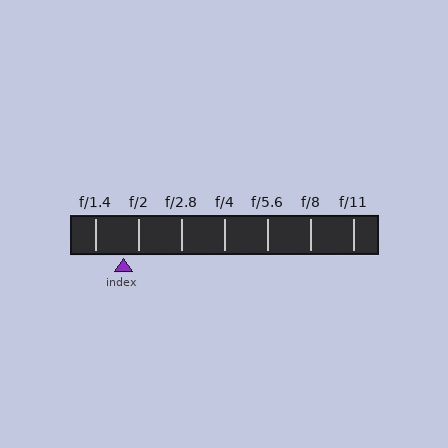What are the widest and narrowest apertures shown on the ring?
The widest aperture shown is f/1.4 and the narrowest is f/11.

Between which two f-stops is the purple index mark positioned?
The index mark is between f/1.4 and f/2.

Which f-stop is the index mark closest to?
The index mark is closest to f/2.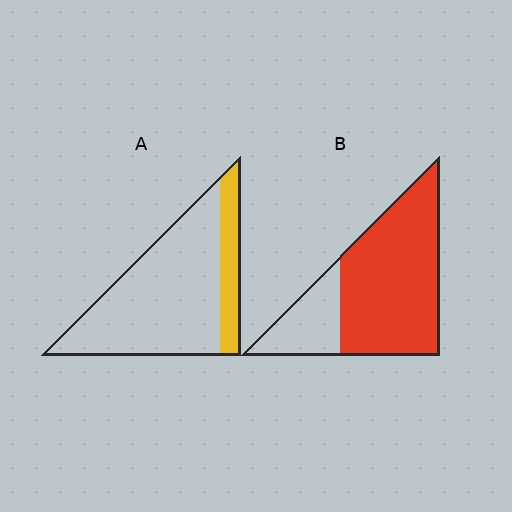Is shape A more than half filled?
No.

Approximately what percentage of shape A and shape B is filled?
A is approximately 20% and B is approximately 75%.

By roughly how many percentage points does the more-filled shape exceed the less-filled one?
By roughly 55 percentage points (B over A).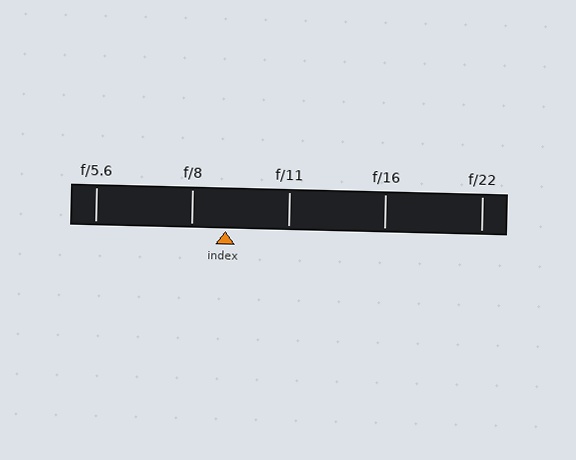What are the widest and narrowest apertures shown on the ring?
The widest aperture shown is f/5.6 and the narrowest is f/22.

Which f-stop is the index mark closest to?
The index mark is closest to f/8.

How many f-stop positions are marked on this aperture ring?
There are 5 f-stop positions marked.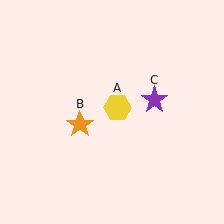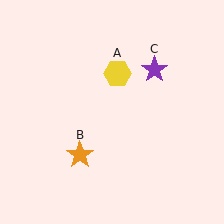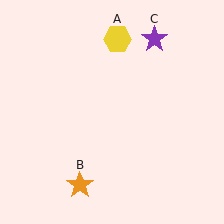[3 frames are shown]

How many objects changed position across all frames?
3 objects changed position: yellow hexagon (object A), orange star (object B), purple star (object C).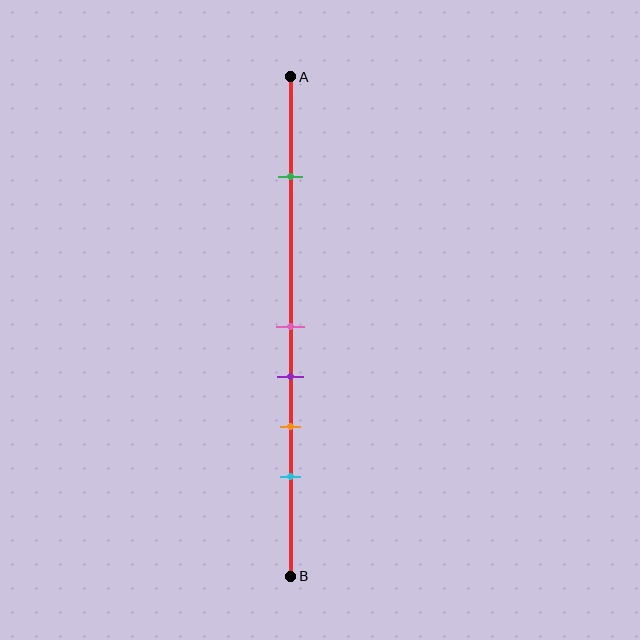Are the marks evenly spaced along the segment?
No, the marks are not evenly spaced.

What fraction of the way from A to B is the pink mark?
The pink mark is approximately 50% (0.5) of the way from A to B.